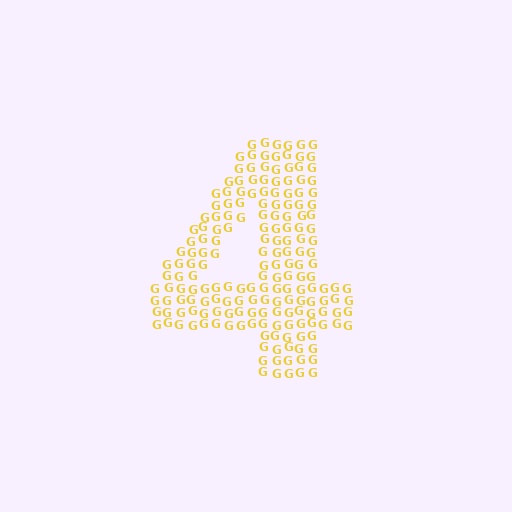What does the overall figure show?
The overall figure shows the digit 4.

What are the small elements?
The small elements are letter G's.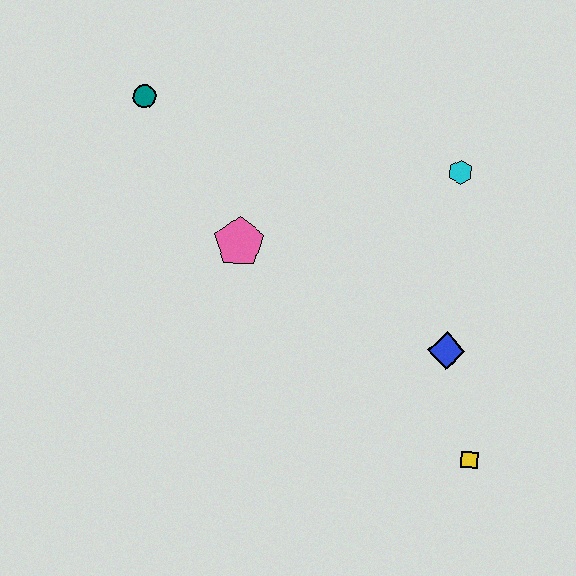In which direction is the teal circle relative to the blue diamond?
The teal circle is to the left of the blue diamond.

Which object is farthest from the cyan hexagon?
The teal circle is farthest from the cyan hexagon.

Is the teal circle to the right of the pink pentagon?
No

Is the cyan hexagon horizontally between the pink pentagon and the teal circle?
No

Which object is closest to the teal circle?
The pink pentagon is closest to the teal circle.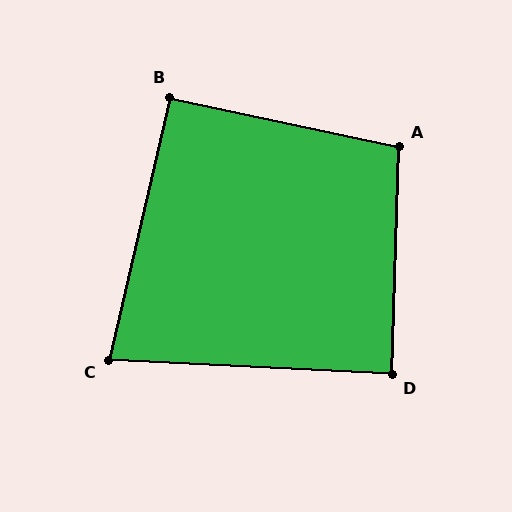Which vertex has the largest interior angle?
A, at approximately 100 degrees.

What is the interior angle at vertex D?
Approximately 89 degrees (approximately right).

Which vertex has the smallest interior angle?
C, at approximately 80 degrees.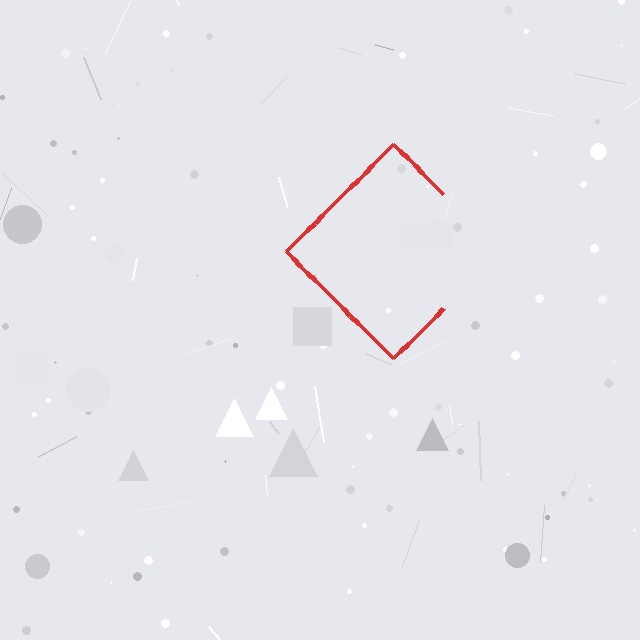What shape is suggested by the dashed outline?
The dashed outline suggests a diamond.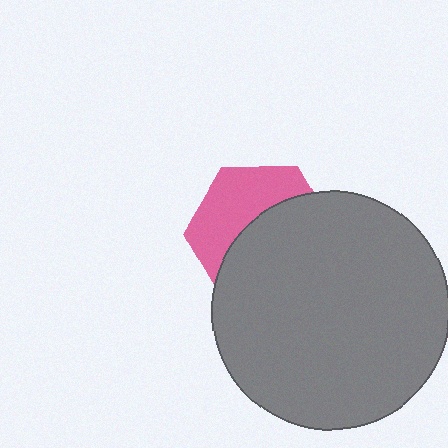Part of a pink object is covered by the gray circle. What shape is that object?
It is a hexagon.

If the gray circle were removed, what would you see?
You would see the complete pink hexagon.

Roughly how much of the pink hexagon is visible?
A small part of it is visible (roughly 42%).